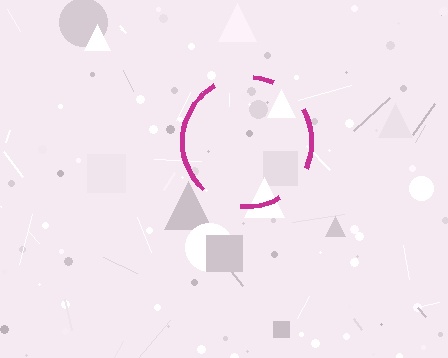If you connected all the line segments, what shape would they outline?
They would outline a circle.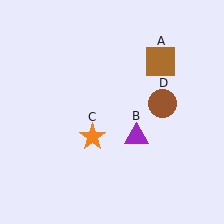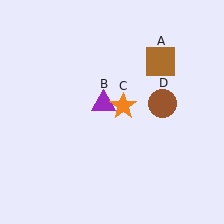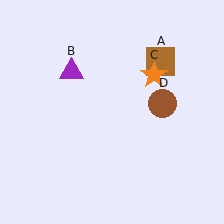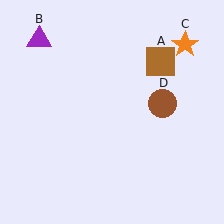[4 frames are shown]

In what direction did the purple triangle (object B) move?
The purple triangle (object B) moved up and to the left.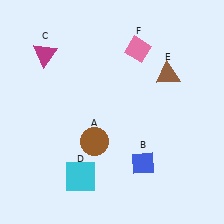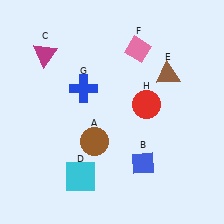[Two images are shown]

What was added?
A blue cross (G), a red circle (H) were added in Image 2.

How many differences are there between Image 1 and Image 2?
There are 2 differences between the two images.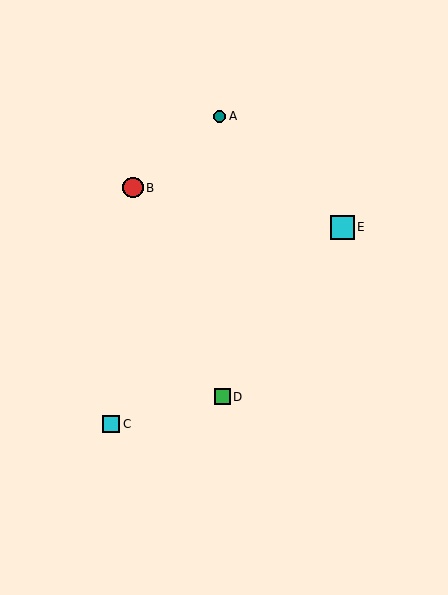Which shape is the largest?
The cyan square (labeled E) is the largest.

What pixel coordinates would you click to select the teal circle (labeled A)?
Click at (220, 116) to select the teal circle A.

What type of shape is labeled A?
Shape A is a teal circle.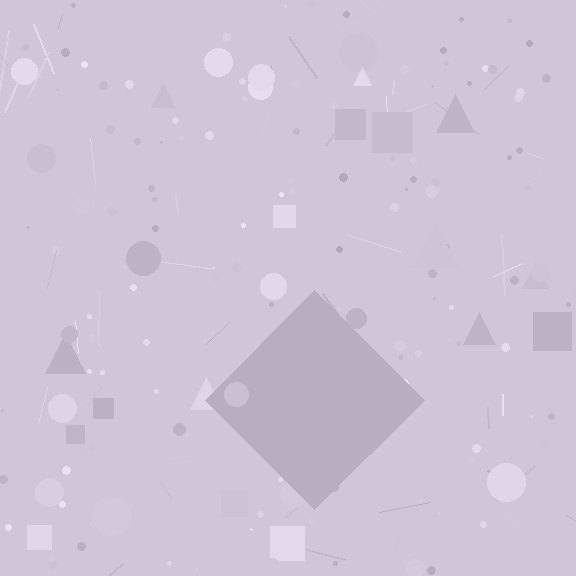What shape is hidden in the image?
A diamond is hidden in the image.